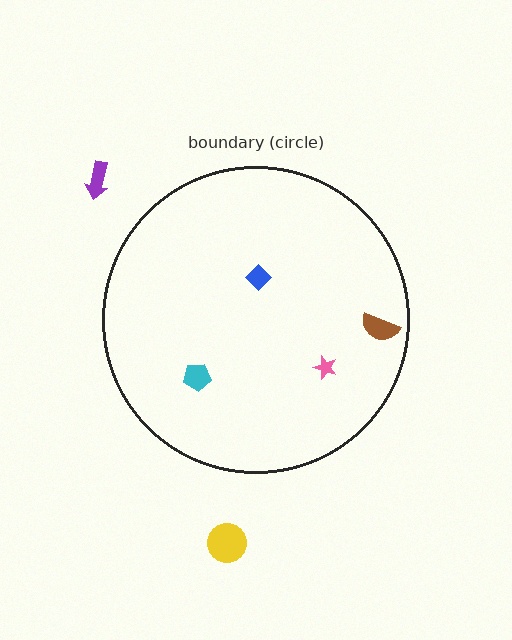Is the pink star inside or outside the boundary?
Inside.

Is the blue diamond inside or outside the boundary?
Inside.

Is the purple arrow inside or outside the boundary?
Outside.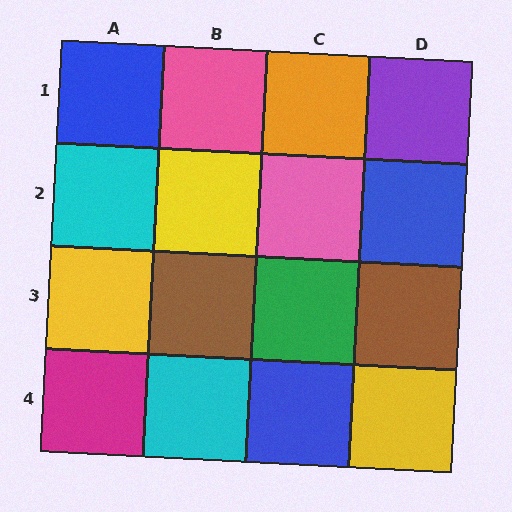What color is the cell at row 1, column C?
Orange.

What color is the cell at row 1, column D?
Purple.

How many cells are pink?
2 cells are pink.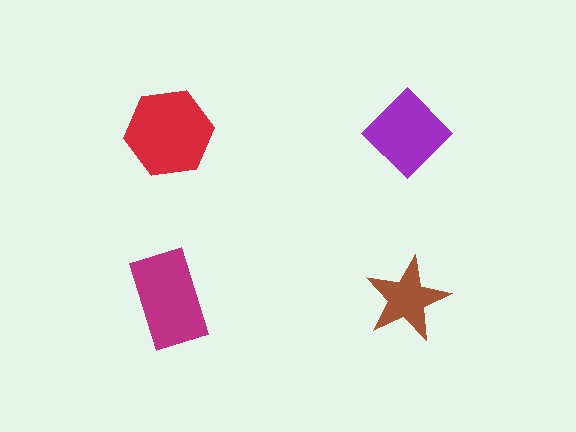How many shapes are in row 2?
2 shapes.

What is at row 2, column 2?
A brown star.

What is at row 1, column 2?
A purple diamond.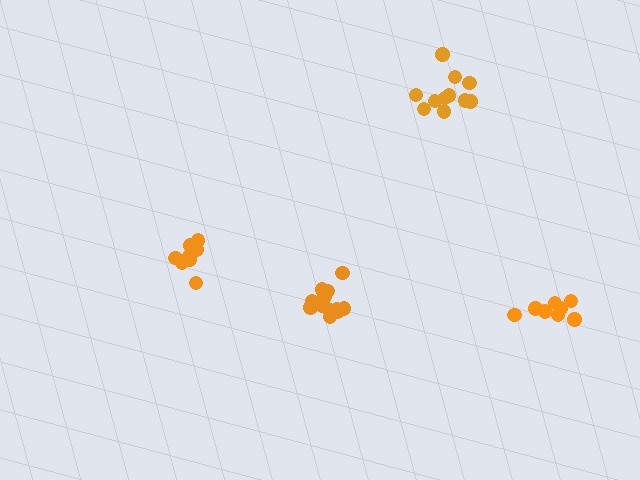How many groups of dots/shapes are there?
There are 4 groups.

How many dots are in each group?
Group 1: 9 dots, Group 2: 11 dots, Group 3: 8 dots, Group 4: 12 dots (40 total).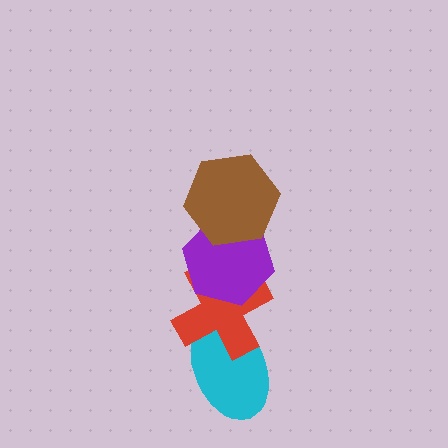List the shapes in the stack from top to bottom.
From top to bottom: the brown hexagon, the purple hexagon, the red cross, the cyan ellipse.